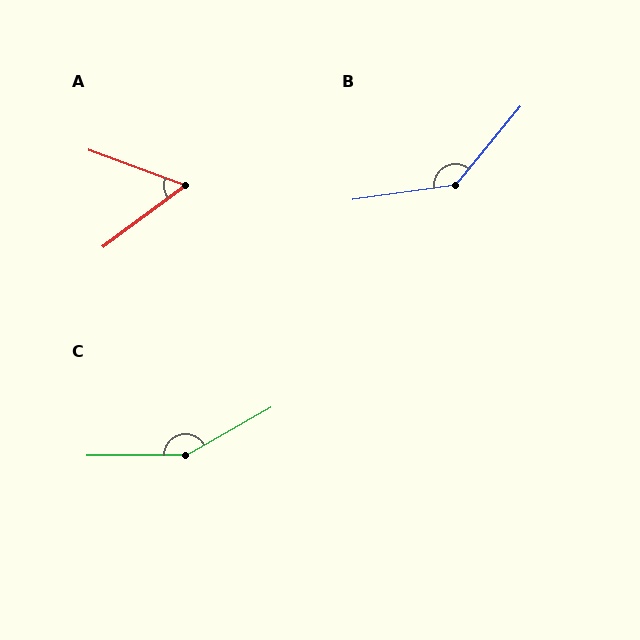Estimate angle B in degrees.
Approximately 138 degrees.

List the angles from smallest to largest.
A (57°), B (138°), C (151°).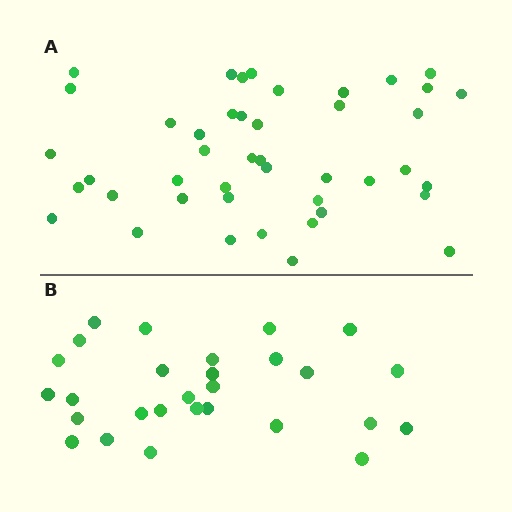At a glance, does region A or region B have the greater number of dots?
Region A (the top region) has more dots.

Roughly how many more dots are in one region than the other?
Region A has approximately 15 more dots than region B.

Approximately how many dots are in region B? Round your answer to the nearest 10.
About 30 dots. (The exact count is 28, which rounds to 30.)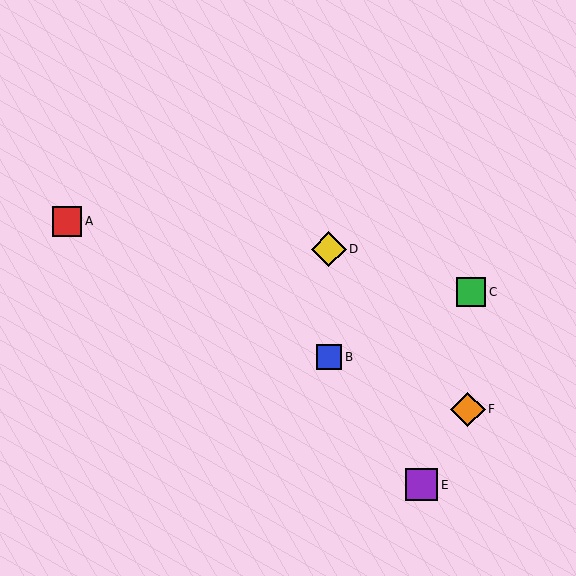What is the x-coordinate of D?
Object D is at x≈329.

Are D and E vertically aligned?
No, D is at x≈329 and E is at x≈421.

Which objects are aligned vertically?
Objects B, D are aligned vertically.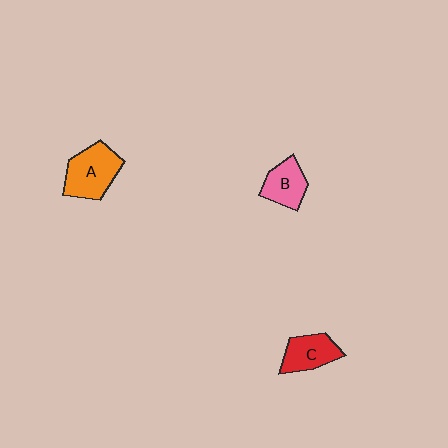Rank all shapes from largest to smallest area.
From largest to smallest: A (orange), C (red), B (pink).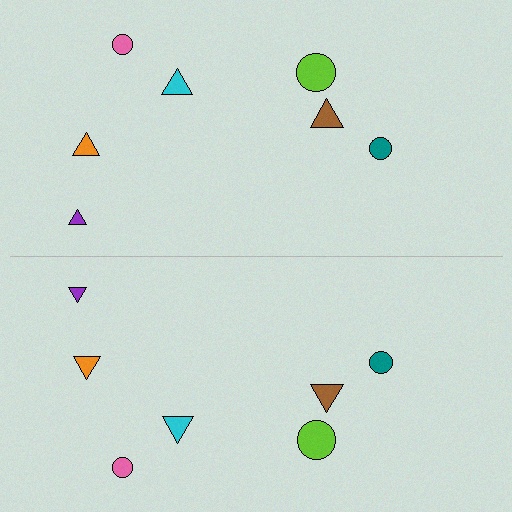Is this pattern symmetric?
Yes, this pattern has bilateral (reflection) symmetry.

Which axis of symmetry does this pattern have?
The pattern has a horizontal axis of symmetry running through the center of the image.